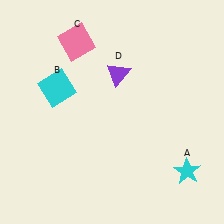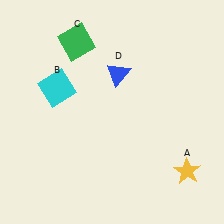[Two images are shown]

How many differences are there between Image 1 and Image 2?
There are 3 differences between the two images.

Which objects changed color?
A changed from cyan to yellow. C changed from pink to green. D changed from purple to blue.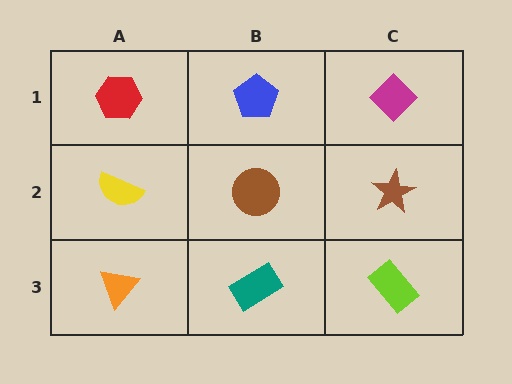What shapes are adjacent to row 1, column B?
A brown circle (row 2, column B), a red hexagon (row 1, column A), a magenta diamond (row 1, column C).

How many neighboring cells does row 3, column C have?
2.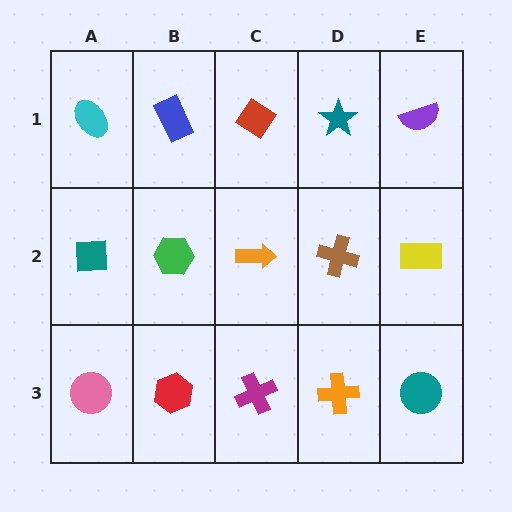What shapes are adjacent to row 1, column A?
A teal square (row 2, column A), a blue rectangle (row 1, column B).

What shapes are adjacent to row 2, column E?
A purple semicircle (row 1, column E), a teal circle (row 3, column E), a brown cross (row 2, column D).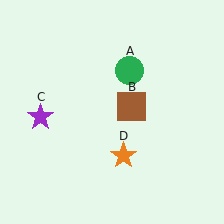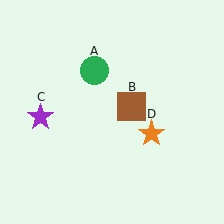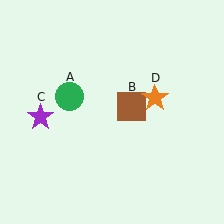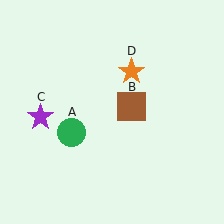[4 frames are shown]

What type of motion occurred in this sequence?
The green circle (object A), orange star (object D) rotated counterclockwise around the center of the scene.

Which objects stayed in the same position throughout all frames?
Brown square (object B) and purple star (object C) remained stationary.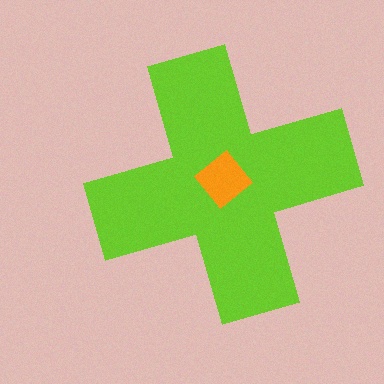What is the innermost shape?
The orange diamond.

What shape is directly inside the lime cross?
The orange diamond.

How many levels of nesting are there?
2.